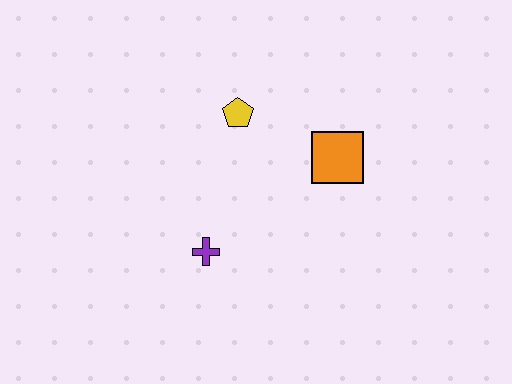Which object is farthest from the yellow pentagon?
The purple cross is farthest from the yellow pentagon.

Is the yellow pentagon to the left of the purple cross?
No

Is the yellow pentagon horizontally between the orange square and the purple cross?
Yes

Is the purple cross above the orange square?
No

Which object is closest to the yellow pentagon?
The orange square is closest to the yellow pentagon.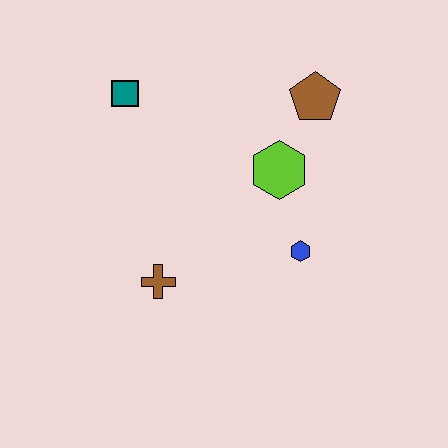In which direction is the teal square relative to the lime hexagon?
The teal square is to the left of the lime hexagon.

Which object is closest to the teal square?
The lime hexagon is closest to the teal square.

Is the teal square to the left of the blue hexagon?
Yes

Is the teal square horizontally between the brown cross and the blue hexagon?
No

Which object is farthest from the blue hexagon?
The teal square is farthest from the blue hexagon.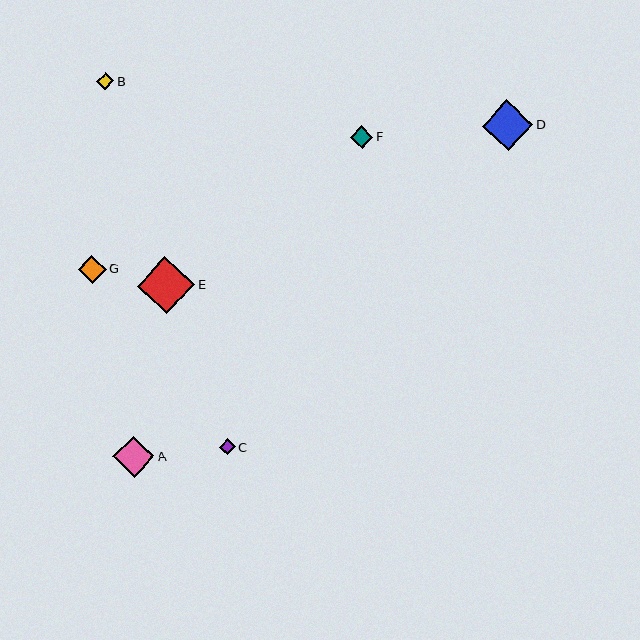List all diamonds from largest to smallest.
From largest to smallest: E, D, A, G, F, B, C.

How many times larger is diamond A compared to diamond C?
Diamond A is approximately 2.5 times the size of diamond C.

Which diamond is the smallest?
Diamond C is the smallest with a size of approximately 16 pixels.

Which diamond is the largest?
Diamond E is the largest with a size of approximately 57 pixels.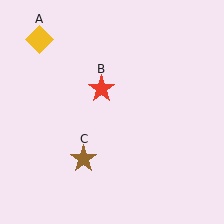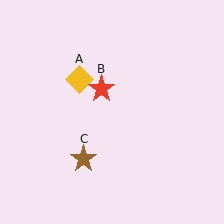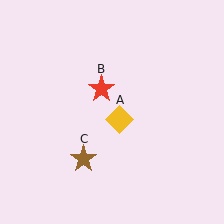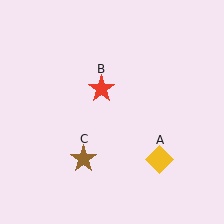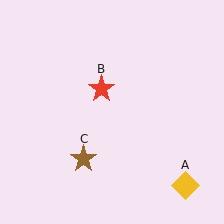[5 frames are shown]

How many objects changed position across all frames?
1 object changed position: yellow diamond (object A).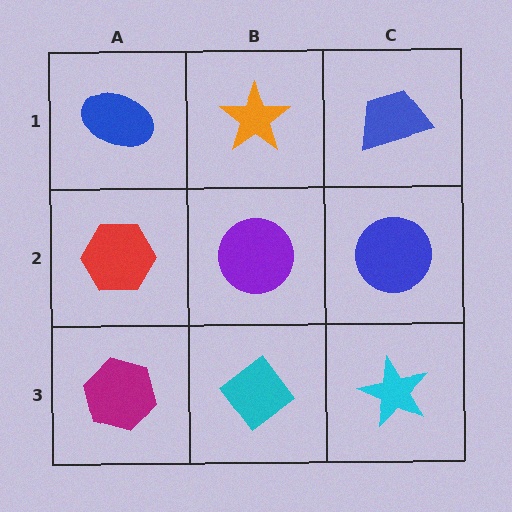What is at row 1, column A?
A blue ellipse.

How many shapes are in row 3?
3 shapes.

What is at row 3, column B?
A cyan diamond.